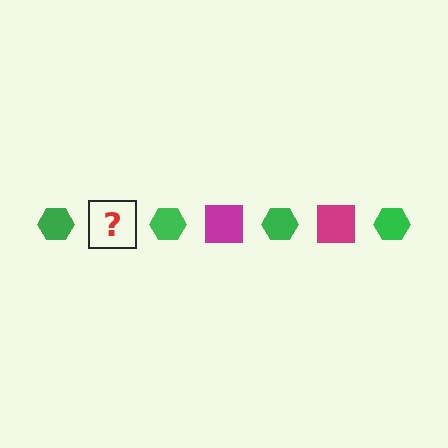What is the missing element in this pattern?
The missing element is a magenta square.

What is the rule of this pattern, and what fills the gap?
The rule is that the pattern alternates between green hexagon and magenta square. The gap should be filled with a magenta square.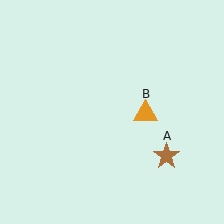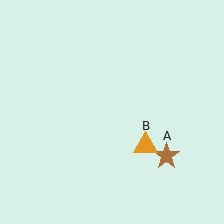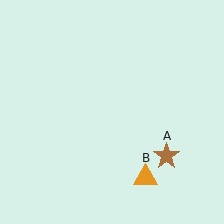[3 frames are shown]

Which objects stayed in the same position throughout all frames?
Brown star (object A) remained stationary.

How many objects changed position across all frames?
1 object changed position: orange triangle (object B).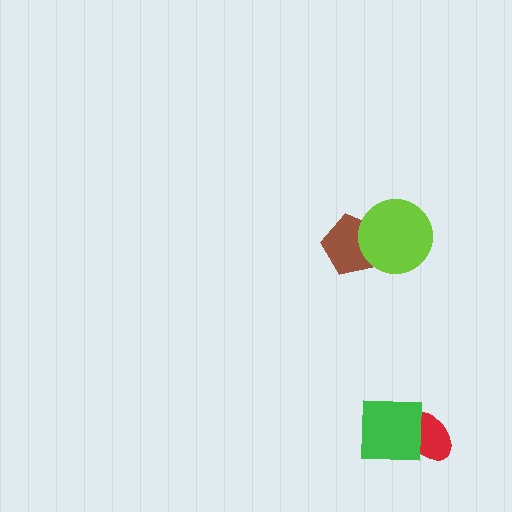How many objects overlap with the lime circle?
1 object overlaps with the lime circle.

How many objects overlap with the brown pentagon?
1 object overlaps with the brown pentagon.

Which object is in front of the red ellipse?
The green square is in front of the red ellipse.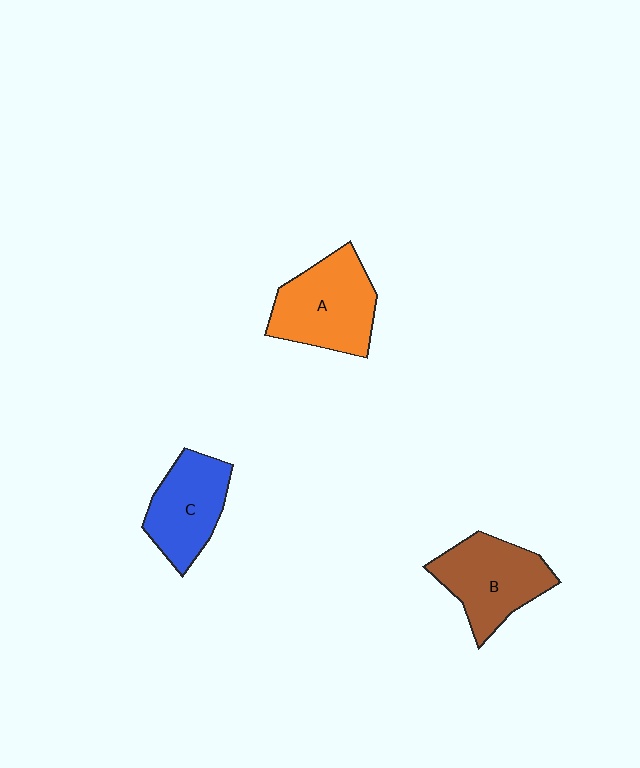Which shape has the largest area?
Shape A (orange).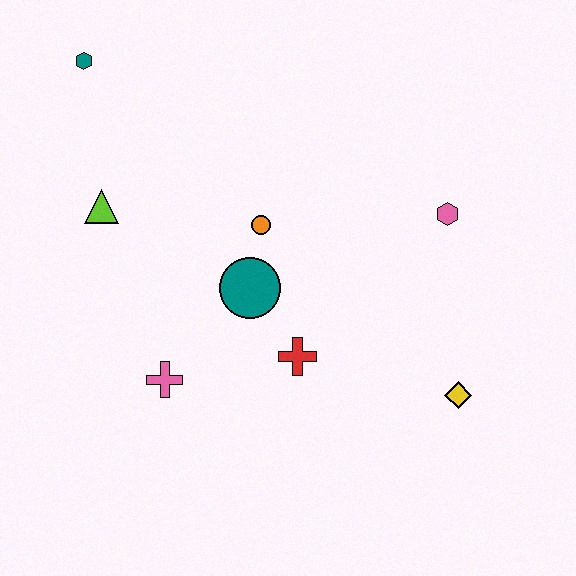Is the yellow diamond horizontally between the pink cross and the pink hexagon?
No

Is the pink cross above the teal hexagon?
No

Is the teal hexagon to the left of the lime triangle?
Yes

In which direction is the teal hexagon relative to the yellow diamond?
The teal hexagon is to the left of the yellow diamond.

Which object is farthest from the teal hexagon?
The yellow diamond is farthest from the teal hexagon.